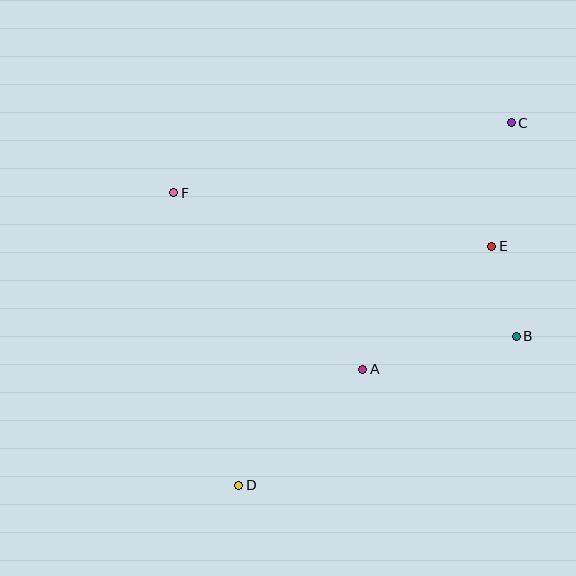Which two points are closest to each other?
Points B and E are closest to each other.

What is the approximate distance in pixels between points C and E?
The distance between C and E is approximately 125 pixels.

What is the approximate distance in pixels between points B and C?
The distance between B and C is approximately 214 pixels.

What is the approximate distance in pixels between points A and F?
The distance between A and F is approximately 259 pixels.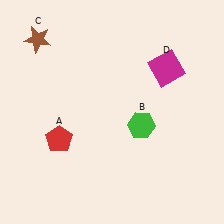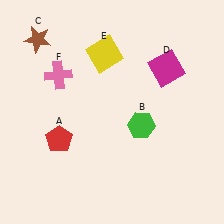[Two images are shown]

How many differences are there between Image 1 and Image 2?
There are 2 differences between the two images.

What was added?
A yellow square (E), a pink cross (F) were added in Image 2.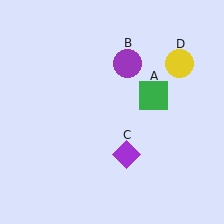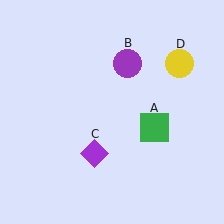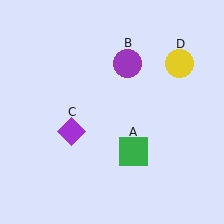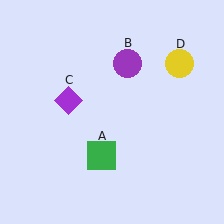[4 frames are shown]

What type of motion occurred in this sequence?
The green square (object A), purple diamond (object C) rotated clockwise around the center of the scene.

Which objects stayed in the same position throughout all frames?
Purple circle (object B) and yellow circle (object D) remained stationary.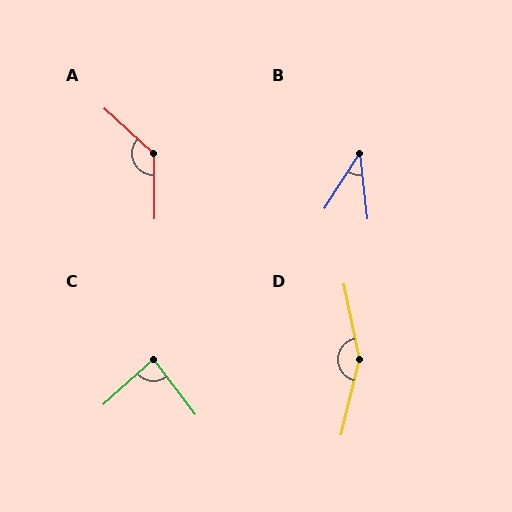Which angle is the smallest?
B, at approximately 40 degrees.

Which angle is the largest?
D, at approximately 154 degrees.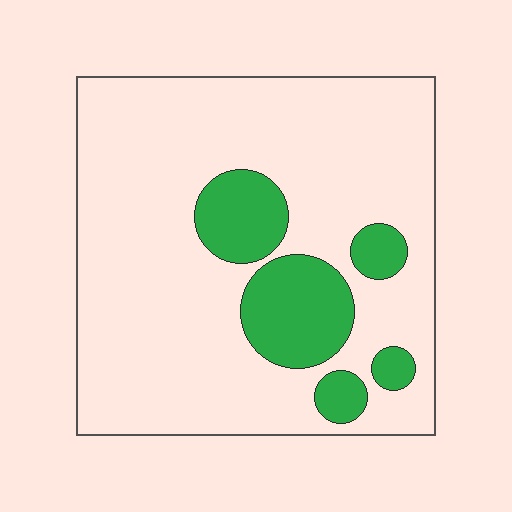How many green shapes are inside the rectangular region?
5.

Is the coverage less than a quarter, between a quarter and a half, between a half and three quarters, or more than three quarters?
Less than a quarter.